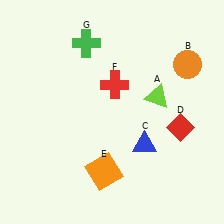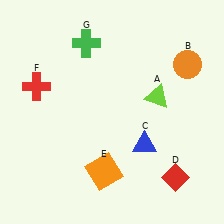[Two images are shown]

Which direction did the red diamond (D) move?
The red diamond (D) moved down.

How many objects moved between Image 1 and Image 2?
2 objects moved between the two images.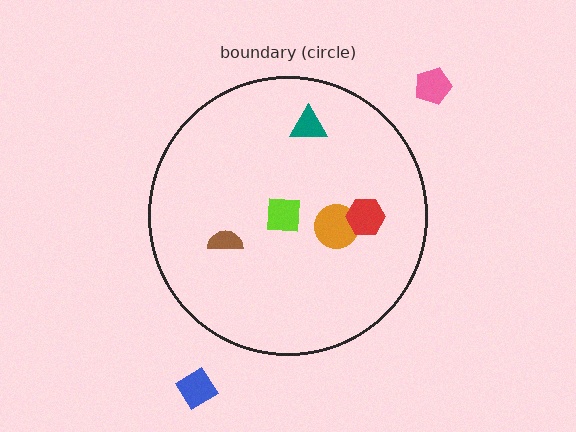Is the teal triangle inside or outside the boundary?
Inside.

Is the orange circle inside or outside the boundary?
Inside.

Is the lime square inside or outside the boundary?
Inside.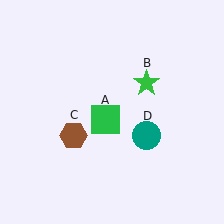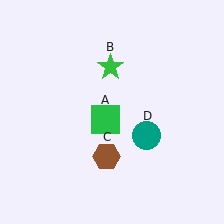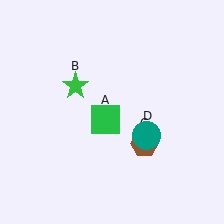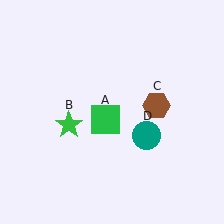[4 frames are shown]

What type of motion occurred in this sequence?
The green star (object B), brown hexagon (object C) rotated counterclockwise around the center of the scene.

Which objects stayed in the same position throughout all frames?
Green square (object A) and teal circle (object D) remained stationary.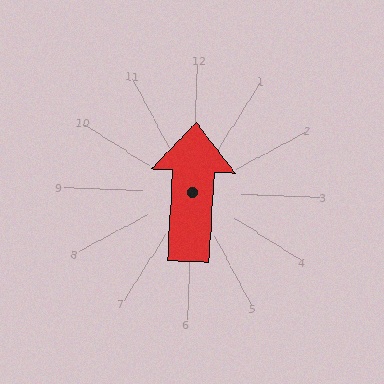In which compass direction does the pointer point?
North.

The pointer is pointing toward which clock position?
Roughly 12 o'clock.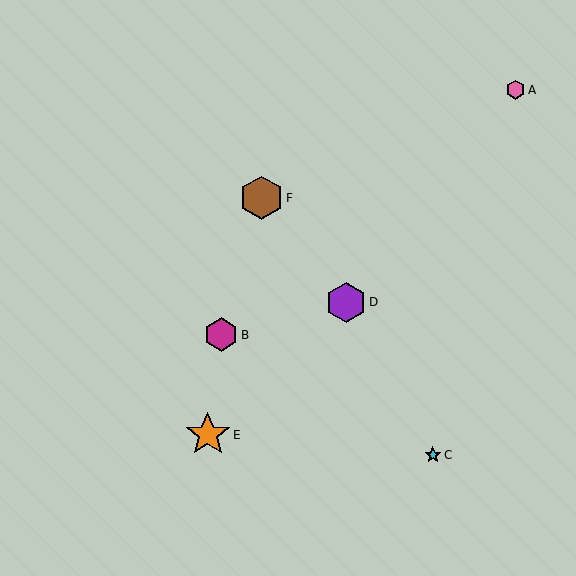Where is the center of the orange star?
The center of the orange star is at (208, 435).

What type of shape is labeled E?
Shape E is an orange star.